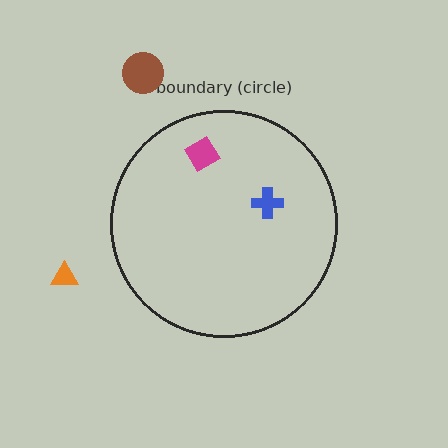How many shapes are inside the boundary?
2 inside, 2 outside.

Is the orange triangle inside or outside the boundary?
Outside.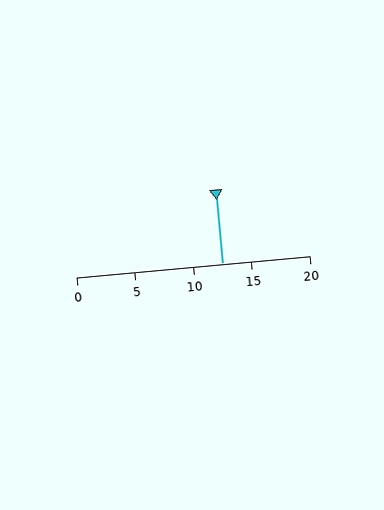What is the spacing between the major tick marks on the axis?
The major ticks are spaced 5 apart.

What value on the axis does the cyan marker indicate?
The marker indicates approximately 12.5.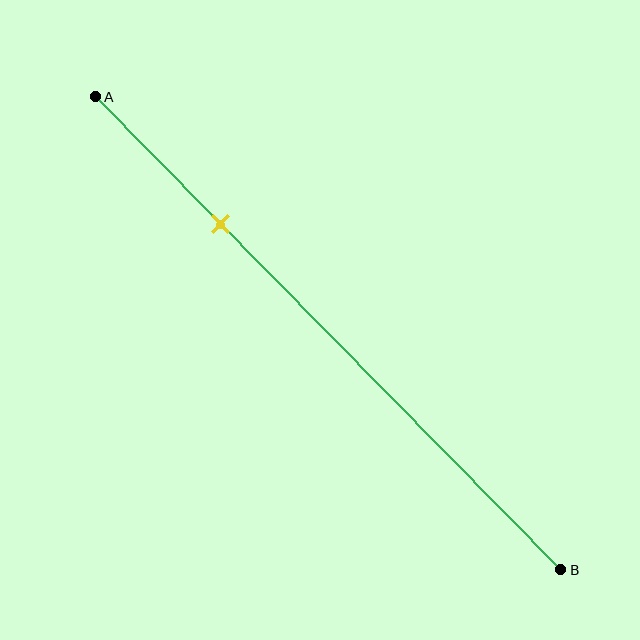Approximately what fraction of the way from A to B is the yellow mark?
The yellow mark is approximately 25% of the way from A to B.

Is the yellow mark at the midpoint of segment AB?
No, the mark is at about 25% from A, not at the 50% midpoint.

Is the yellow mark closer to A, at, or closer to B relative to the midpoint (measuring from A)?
The yellow mark is closer to point A than the midpoint of segment AB.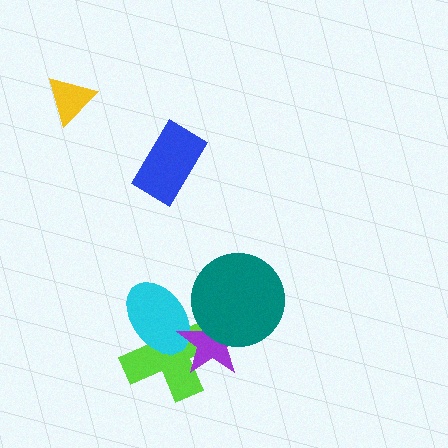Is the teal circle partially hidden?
No, no other shape covers it.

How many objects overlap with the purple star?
3 objects overlap with the purple star.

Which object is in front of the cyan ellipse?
The purple star is in front of the cyan ellipse.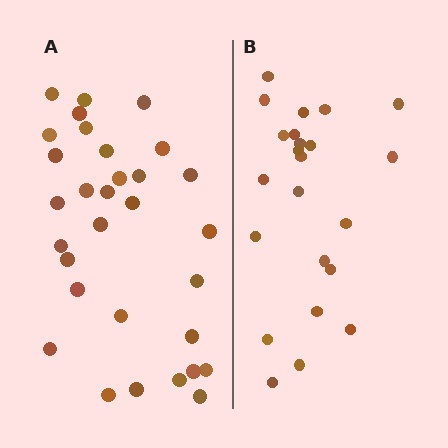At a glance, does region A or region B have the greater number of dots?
Region A (the left region) has more dots.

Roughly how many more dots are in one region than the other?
Region A has roughly 8 or so more dots than region B.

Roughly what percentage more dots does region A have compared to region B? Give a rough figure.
About 35% more.